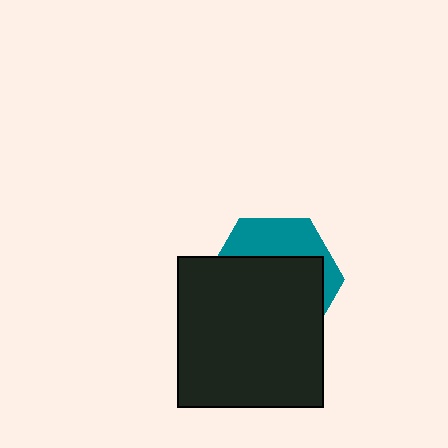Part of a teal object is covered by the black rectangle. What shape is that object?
It is a hexagon.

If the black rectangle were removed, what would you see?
You would see the complete teal hexagon.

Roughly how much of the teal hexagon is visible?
A small part of it is visible (roughly 32%).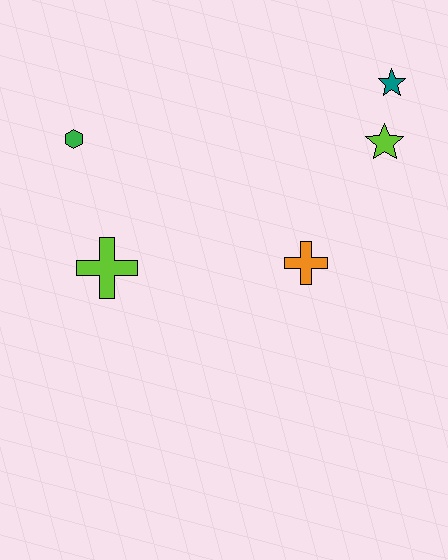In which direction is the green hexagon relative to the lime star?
The green hexagon is to the left of the lime star.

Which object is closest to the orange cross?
The lime star is closest to the orange cross.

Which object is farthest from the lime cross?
The teal star is farthest from the lime cross.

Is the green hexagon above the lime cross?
Yes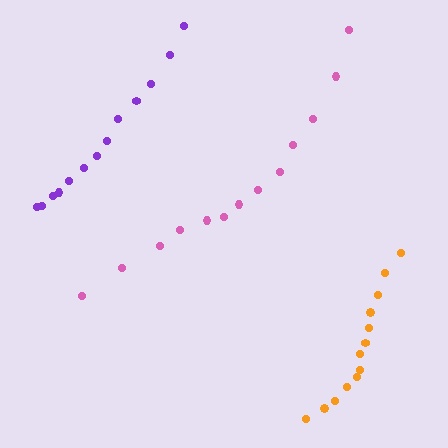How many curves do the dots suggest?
There are 3 distinct paths.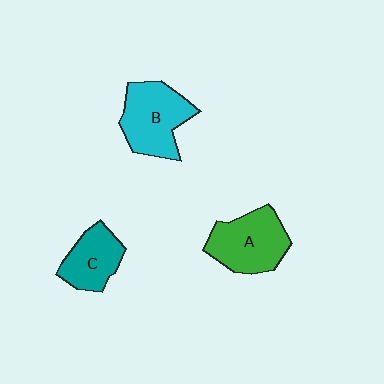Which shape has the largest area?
Shape B (cyan).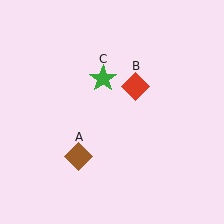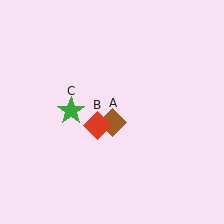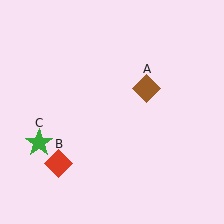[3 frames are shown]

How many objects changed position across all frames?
3 objects changed position: brown diamond (object A), red diamond (object B), green star (object C).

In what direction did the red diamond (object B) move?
The red diamond (object B) moved down and to the left.